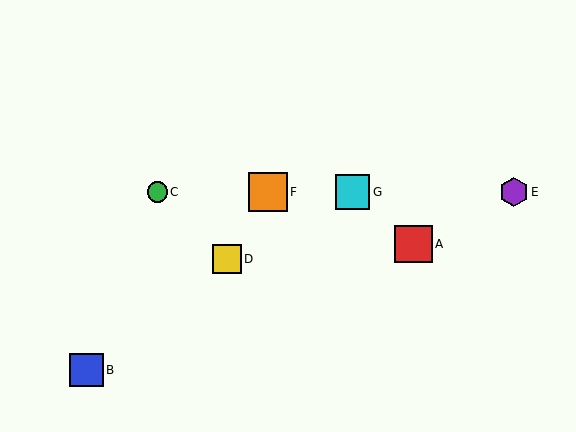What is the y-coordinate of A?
Object A is at y≈244.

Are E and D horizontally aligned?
No, E is at y≈192 and D is at y≈259.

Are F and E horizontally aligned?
Yes, both are at y≈192.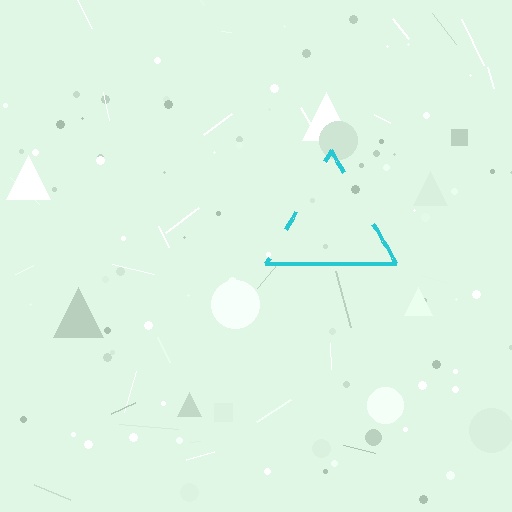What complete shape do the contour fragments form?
The contour fragments form a triangle.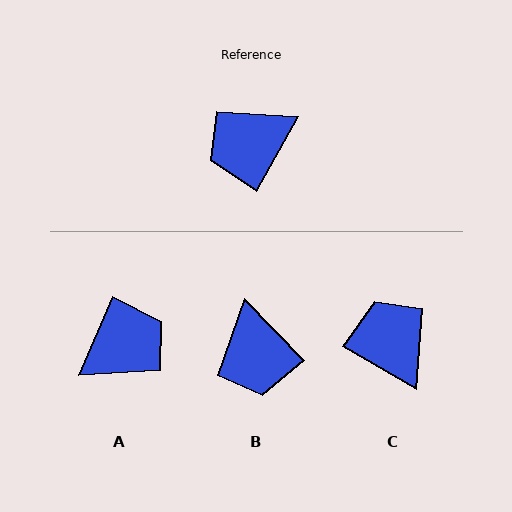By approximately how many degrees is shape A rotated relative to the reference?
Approximately 174 degrees clockwise.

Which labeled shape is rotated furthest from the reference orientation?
A, about 174 degrees away.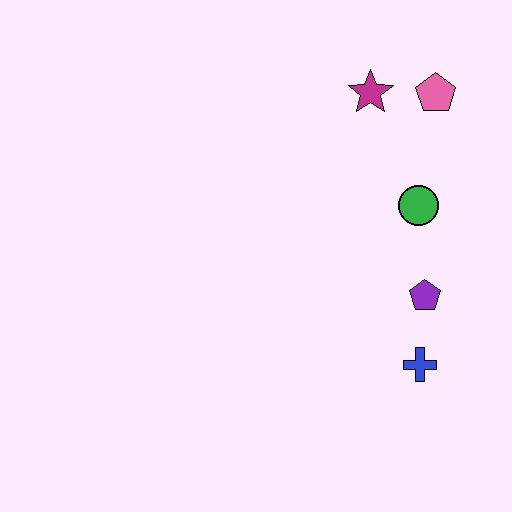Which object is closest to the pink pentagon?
The magenta star is closest to the pink pentagon.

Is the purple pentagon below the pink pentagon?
Yes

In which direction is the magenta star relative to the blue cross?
The magenta star is above the blue cross.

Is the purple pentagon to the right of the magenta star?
Yes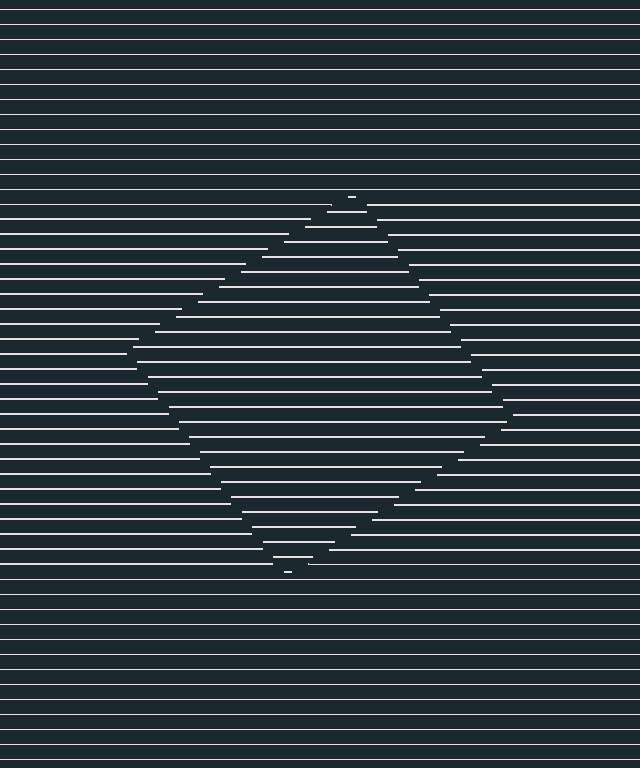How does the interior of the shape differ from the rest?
The interior of the shape contains the same grating, shifted by half a period — the contour is defined by the phase discontinuity where line-ends from the inner and outer gratings abut.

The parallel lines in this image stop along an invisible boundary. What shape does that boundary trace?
An illusory square. The interior of the shape contains the same grating, shifted by half a period — the contour is defined by the phase discontinuity where line-ends from the inner and outer gratings abut.